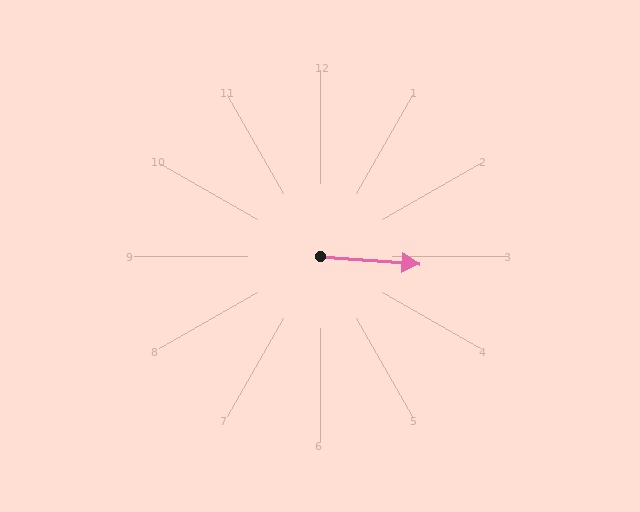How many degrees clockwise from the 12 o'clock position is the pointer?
Approximately 94 degrees.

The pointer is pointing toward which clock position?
Roughly 3 o'clock.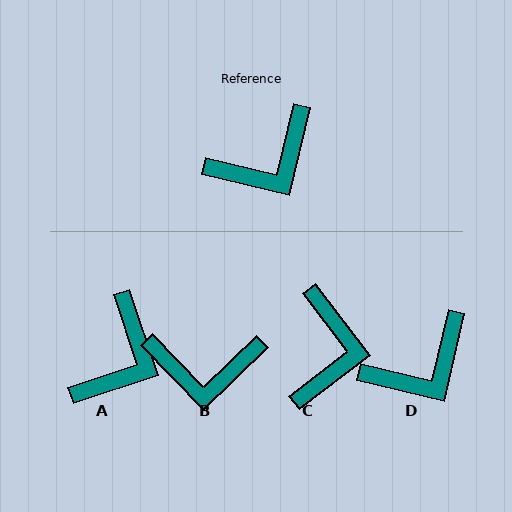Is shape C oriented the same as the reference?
No, it is off by about 51 degrees.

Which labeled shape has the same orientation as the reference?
D.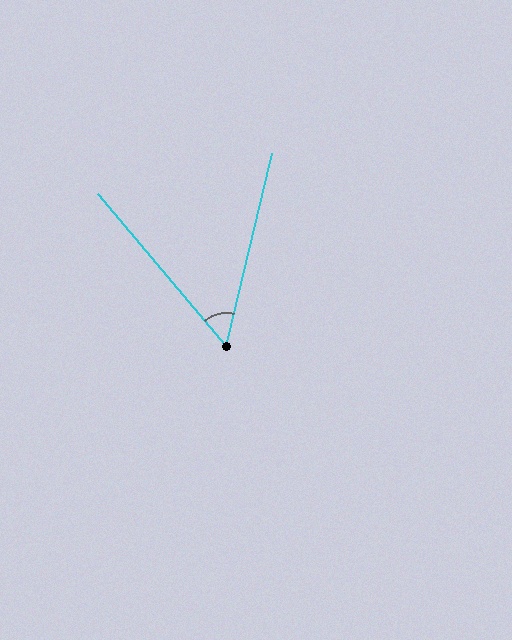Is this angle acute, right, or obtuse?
It is acute.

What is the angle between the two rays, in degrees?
Approximately 54 degrees.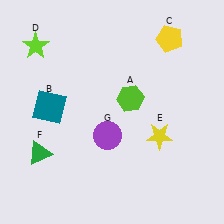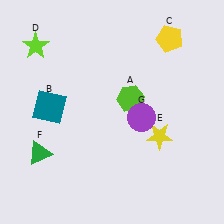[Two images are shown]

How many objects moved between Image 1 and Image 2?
1 object moved between the two images.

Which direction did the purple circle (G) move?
The purple circle (G) moved right.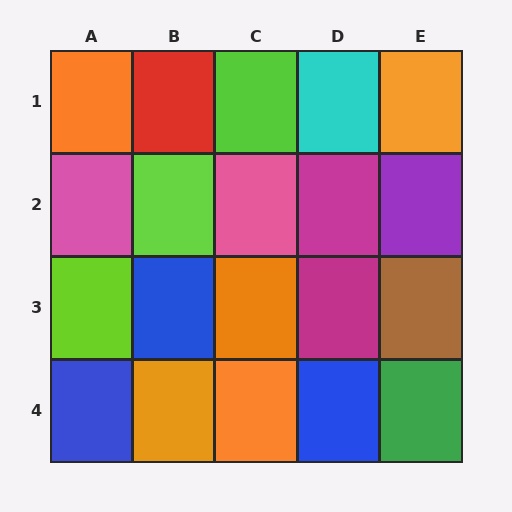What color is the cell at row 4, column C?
Orange.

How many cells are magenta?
2 cells are magenta.